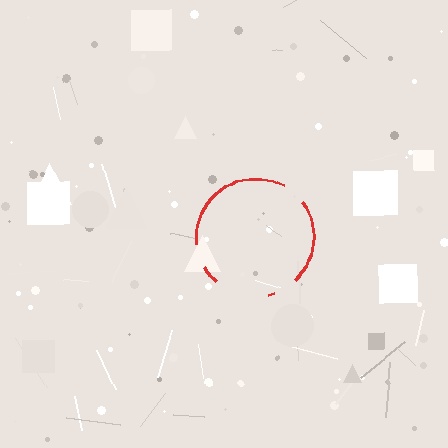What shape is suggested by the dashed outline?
The dashed outline suggests a circle.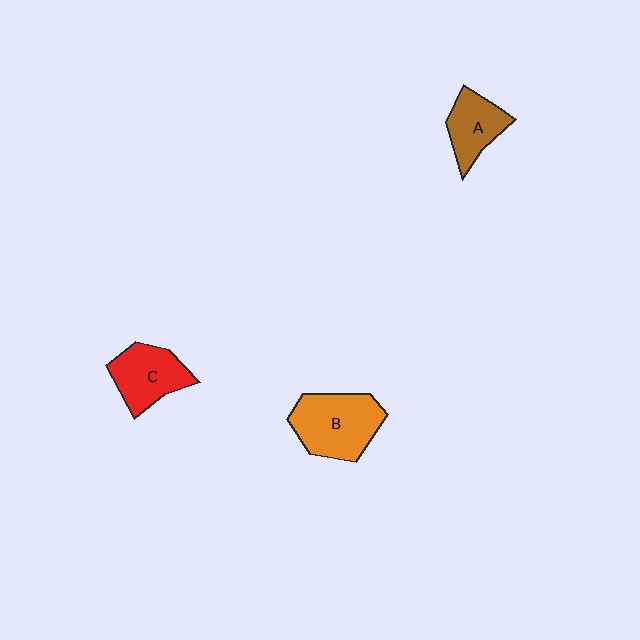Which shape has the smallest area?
Shape A (brown).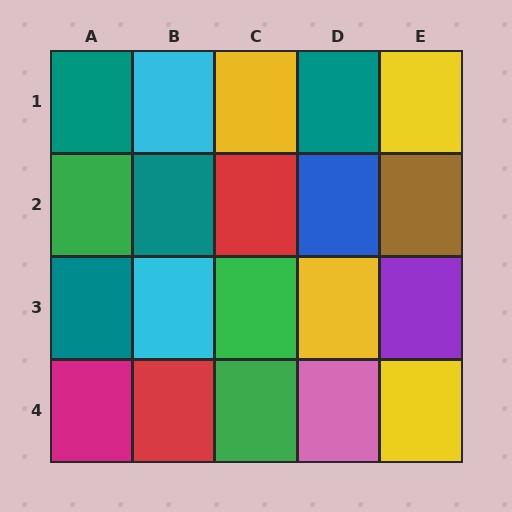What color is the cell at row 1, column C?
Yellow.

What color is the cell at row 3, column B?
Cyan.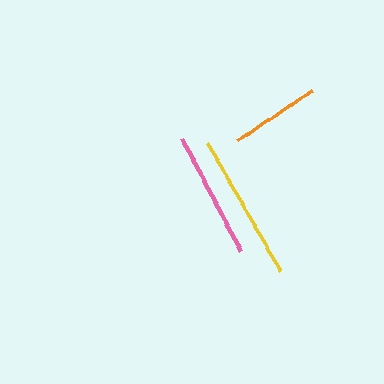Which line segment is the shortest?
The orange line is the shortest at approximately 90 pixels.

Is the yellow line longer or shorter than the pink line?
The yellow line is longer than the pink line.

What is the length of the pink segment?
The pink segment is approximately 127 pixels long.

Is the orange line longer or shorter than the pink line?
The pink line is longer than the orange line.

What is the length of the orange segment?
The orange segment is approximately 90 pixels long.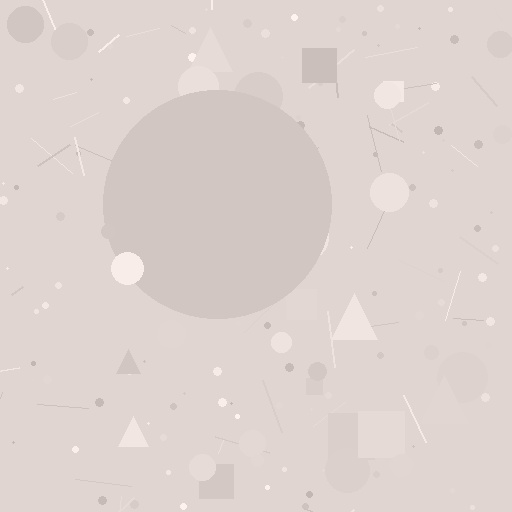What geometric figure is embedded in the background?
A circle is embedded in the background.